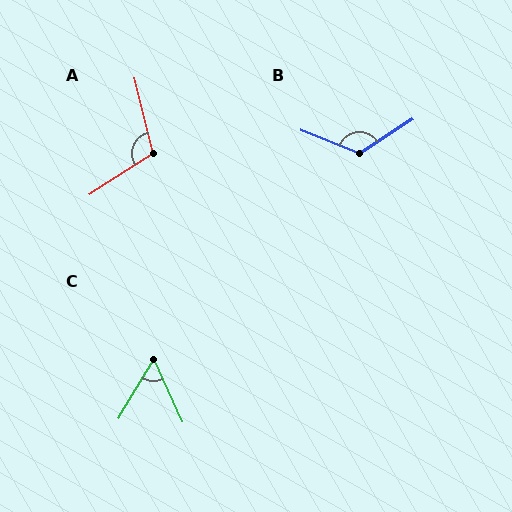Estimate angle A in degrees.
Approximately 109 degrees.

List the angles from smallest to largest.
C (56°), A (109°), B (125°).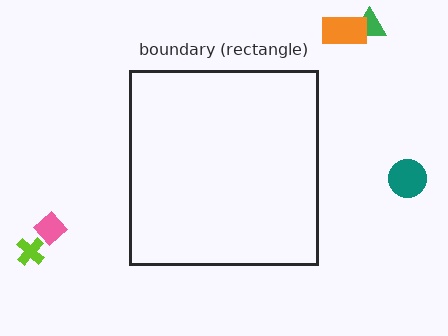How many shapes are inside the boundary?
0 inside, 5 outside.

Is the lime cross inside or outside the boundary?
Outside.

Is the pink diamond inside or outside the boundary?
Outside.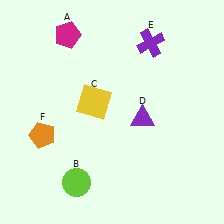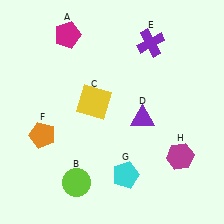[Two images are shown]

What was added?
A cyan pentagon (G), a magenta hexagon (H) were added in Image 2.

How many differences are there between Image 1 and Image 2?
There are 2 differences between the two images.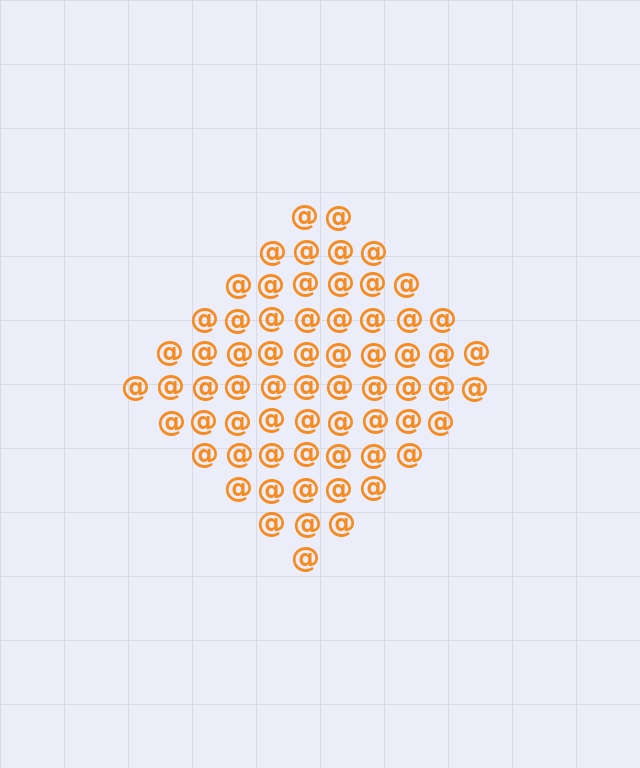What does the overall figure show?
The overall figure shows a diamond.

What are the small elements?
The small elements are at signs.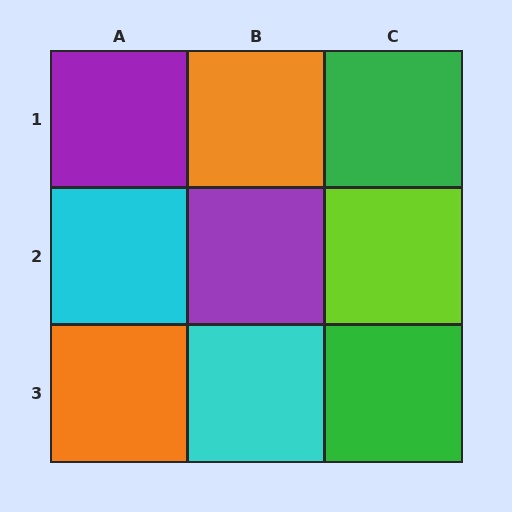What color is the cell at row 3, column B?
Cyan.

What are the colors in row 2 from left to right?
Cyan, purple, lime.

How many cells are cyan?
2 cells are cyan.